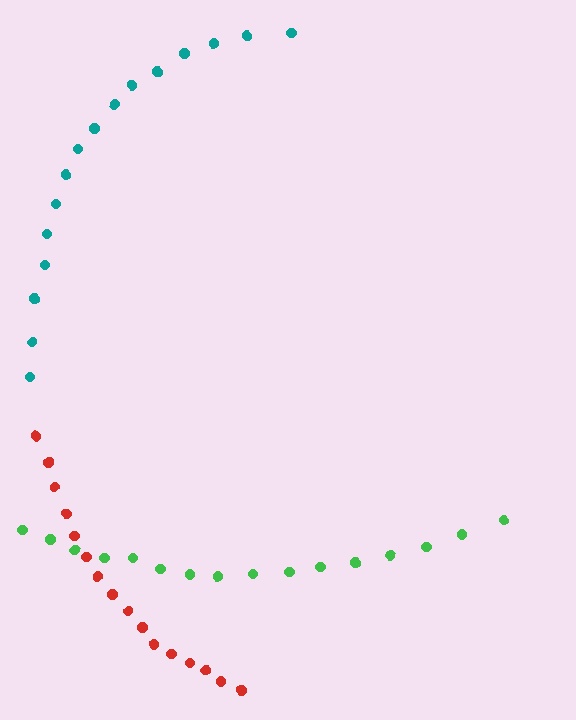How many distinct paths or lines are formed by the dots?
There are 3 distinct paths.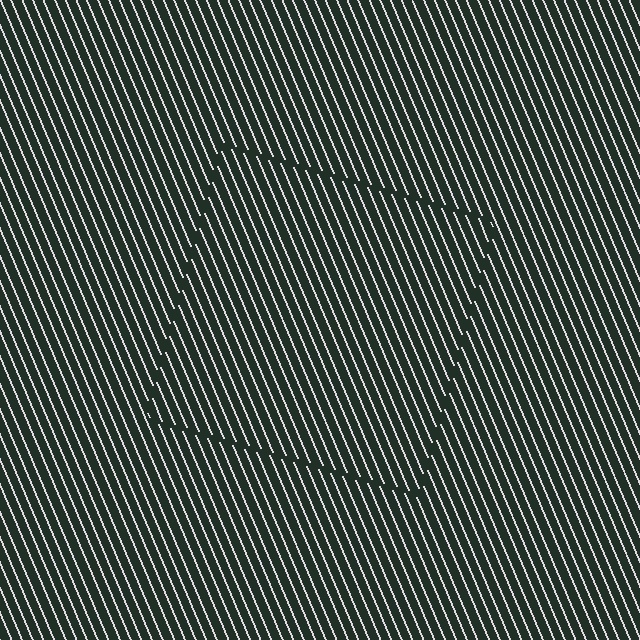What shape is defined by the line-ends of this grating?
An illusory square. The interior of the shape contains the same grating, shifted by half a period — the contour is defined by the phase discontinuity where line-ends from the inner and outer gratings abut.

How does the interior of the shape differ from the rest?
The interior of the shape contains the same grating, shifted by half a period — the contour is defined by the phase discontinuity where line-ends from the inner and outer gratings abut.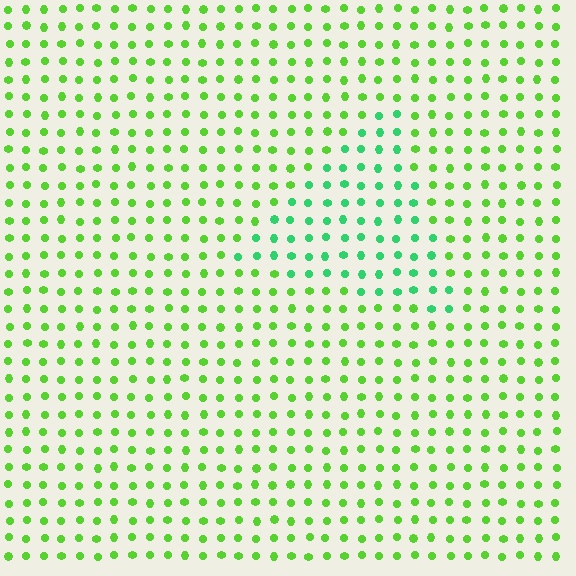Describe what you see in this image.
The image is filled with small lime elements in a uniform arrangement. A triangle-shaped region is visible where the elements are tinted to a slightly different hue, forming a subtle color boundary.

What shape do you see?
I see a triangle.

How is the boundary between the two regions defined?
The boundary is defined purely by a slight shift in hue (about 38 degrees). Spacing, size, and orientation are identical on both sides.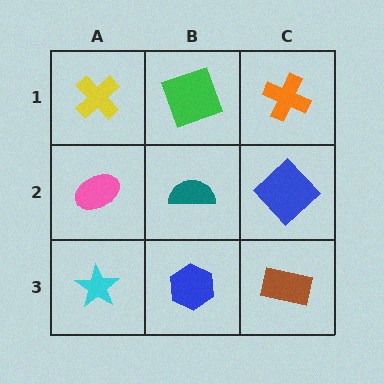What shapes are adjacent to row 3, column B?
A teal semicircle (row 2, column B), a cyan star (row 3, column A), a brown rectangle (row 3, column C).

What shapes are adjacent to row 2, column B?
A green square (row 1, column B), a blue hexagon (row 3, column B), a pink ellipse (row 2, column A), a blue diamond (row 2, column C).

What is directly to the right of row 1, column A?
A green square.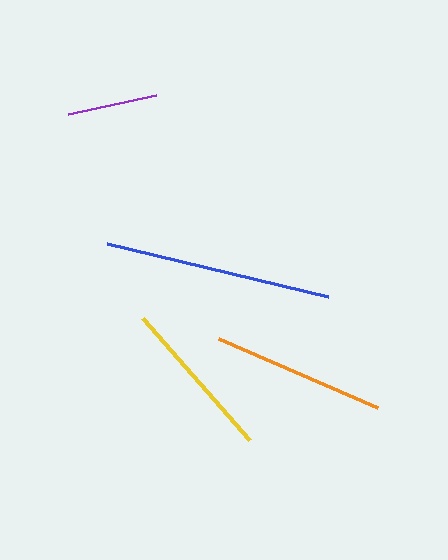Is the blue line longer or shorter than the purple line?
The blue line is longer than the purple line.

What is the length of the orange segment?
The orange segment is approximately 174 pixels long.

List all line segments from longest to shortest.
From longest to shortest: blue, orange, yellow, purple.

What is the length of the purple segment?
The purple segment is approximately 90 pixels long.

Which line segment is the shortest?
The purple line is the shortest at approximately 90 pixels.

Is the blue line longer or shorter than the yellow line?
The blue line is longer than the yellow line.